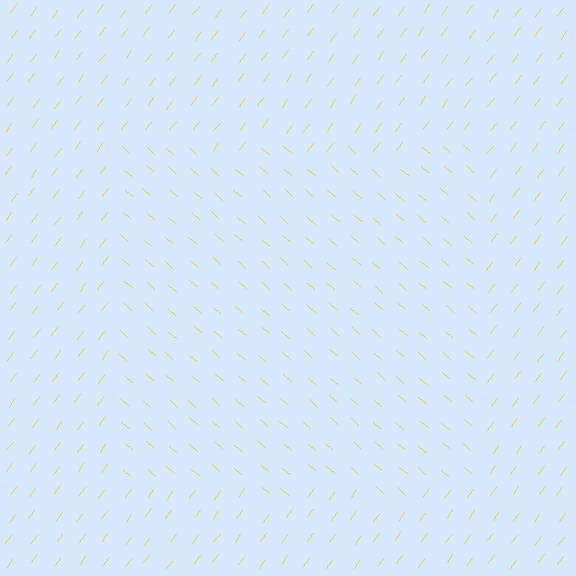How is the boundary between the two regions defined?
The boundary is defined purely by a change in line orientation (approximately 86 degrees difference). All lines are the same color and thickness.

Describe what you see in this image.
The image is filled with small yellow line segments. A rectangle region in the image has lines oriented differently from the surrounding lines, creating a visible texture boundary.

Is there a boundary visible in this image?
Yes, there is a texture boundary formed by a change in line orientation.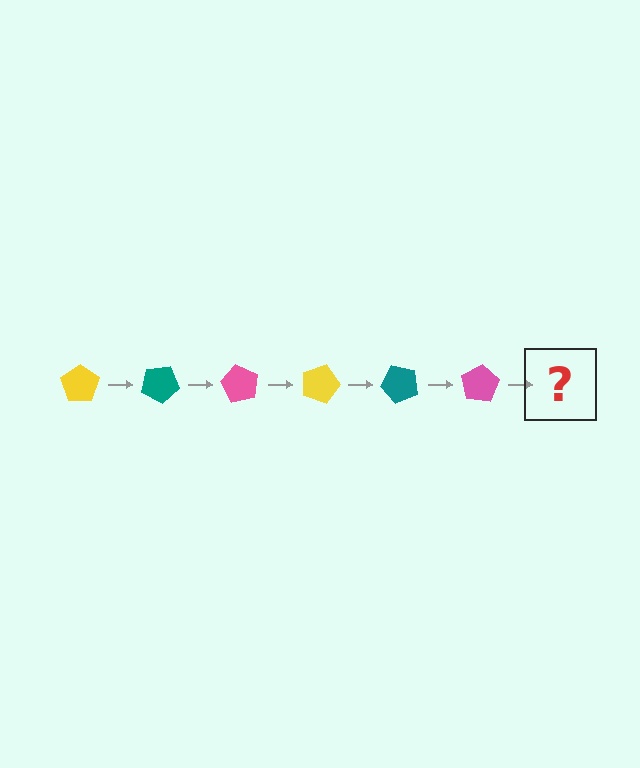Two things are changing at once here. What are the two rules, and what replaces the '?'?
The two rules are that it rotates 30 degrees each step and the color cycles through yellow, teal, and pink. The '?' should be a yellow pentagon, rotated 180 degrees from the start.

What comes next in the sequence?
The next element should be a yellow pentagon, rotated 180 degrees from the start.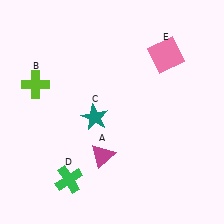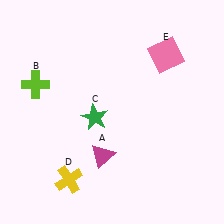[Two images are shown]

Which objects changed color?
C changed from teal to green. D changed from green to yellow.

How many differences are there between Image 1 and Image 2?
There are 2 differences between the two images.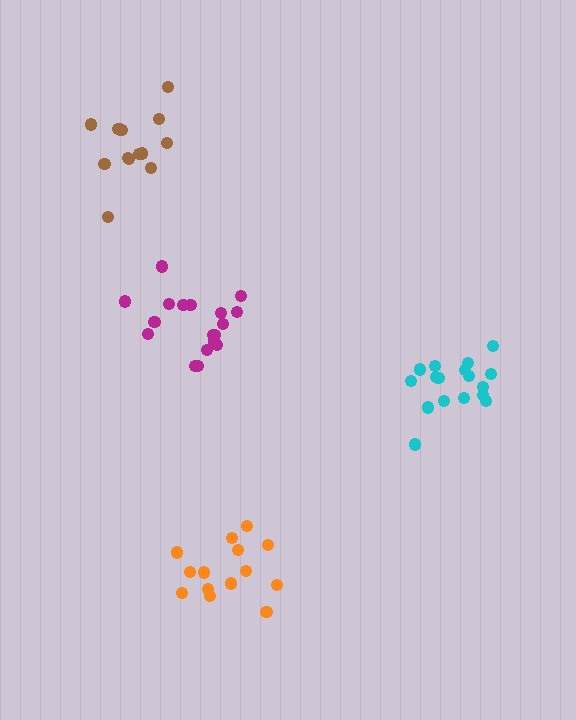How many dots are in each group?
Group 1: 18 dots, Group 2: 17 dots, Group 3: 14 dots, Group 4: 14 dots (63 total).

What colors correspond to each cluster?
The clusters are colored: magenta, cyan, orange, brown.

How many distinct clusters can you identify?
There are 4 distinct clusters.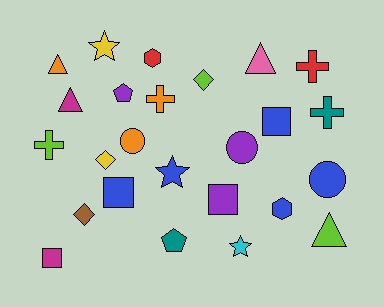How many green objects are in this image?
There are no green objects.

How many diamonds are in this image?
There are 3 diamonds.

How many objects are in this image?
There are 25 objects.